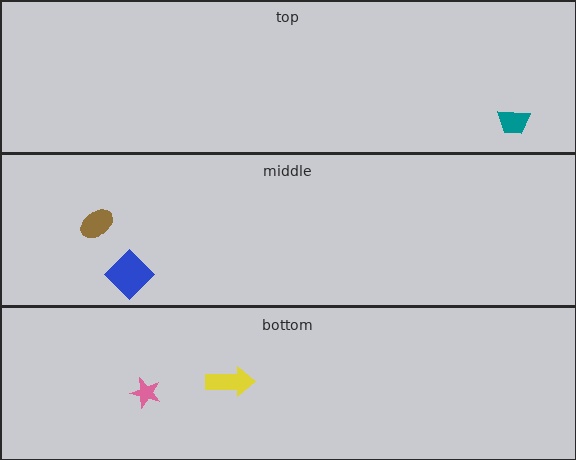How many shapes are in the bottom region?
2.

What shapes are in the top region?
The teal trapezoid.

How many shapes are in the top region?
1.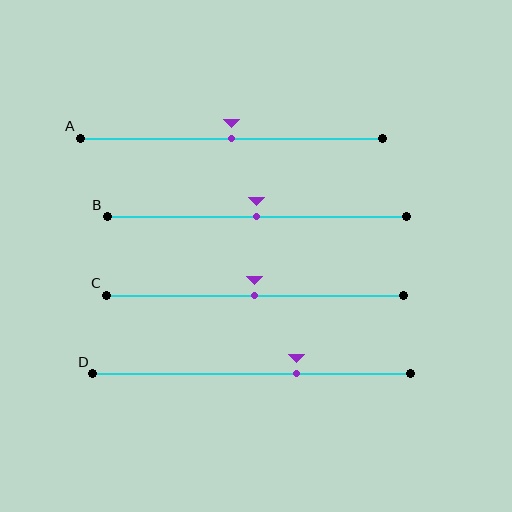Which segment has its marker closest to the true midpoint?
Segment A has its marker closest to the true midpoint.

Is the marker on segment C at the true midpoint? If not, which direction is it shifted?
Yes, the marker on segment C is at the true midpoint.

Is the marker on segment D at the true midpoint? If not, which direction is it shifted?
No, the marker on segment D is shifted to the right by about 14% of the segment length.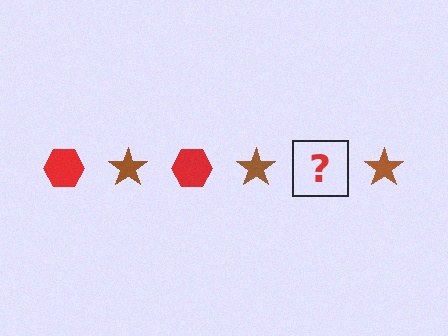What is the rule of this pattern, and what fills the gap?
The rule is that the pattern alternates between red hexagon and brown star. The gap should be filled with a red hexagon.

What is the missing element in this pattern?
The missing element is a red hexagon.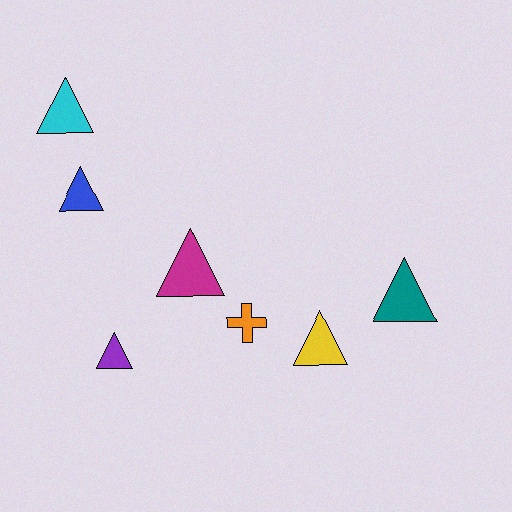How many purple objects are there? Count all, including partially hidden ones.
There is 1 purple object.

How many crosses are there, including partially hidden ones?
There is 1 cross.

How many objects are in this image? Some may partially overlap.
There are 7 objects.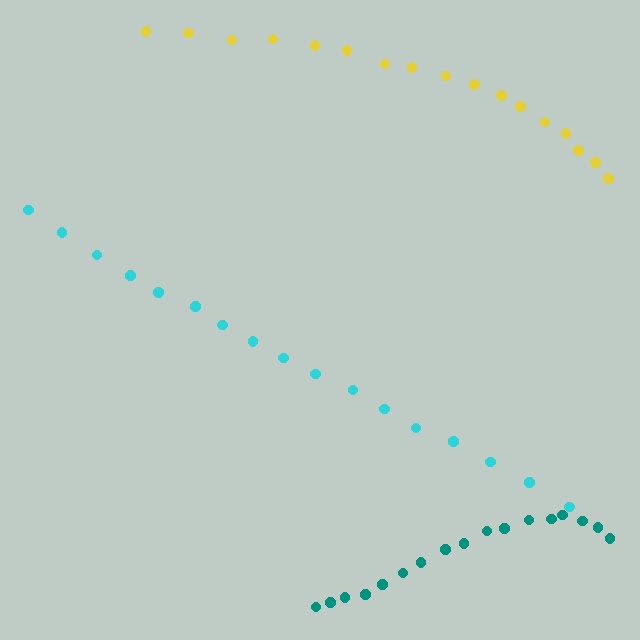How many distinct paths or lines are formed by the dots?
There are 3 distinct paths.